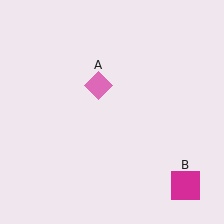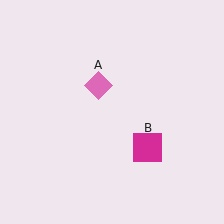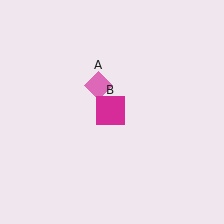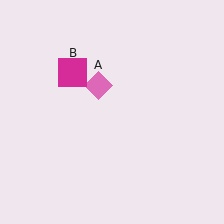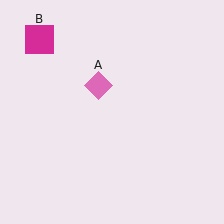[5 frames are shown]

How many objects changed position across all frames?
1 object changed position: magenta square (object B).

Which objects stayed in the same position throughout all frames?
Pink diamond (object A) remained stationary.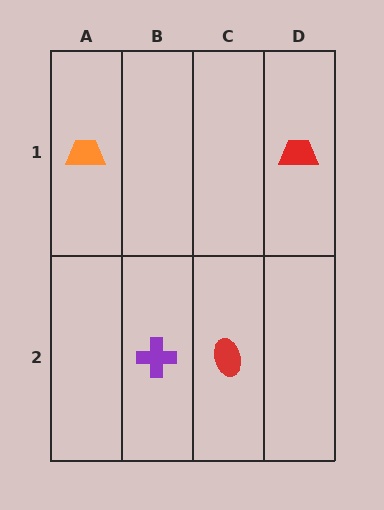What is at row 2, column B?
A purple cross.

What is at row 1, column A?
An orange trapezoid.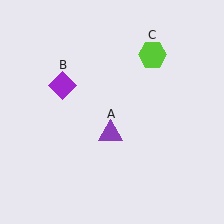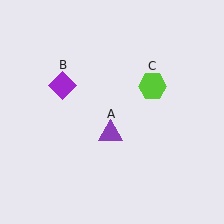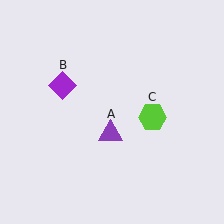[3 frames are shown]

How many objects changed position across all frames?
1 object changed position: lime hexagon (object C).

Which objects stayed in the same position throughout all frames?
Purple triangle (object A) and purple diamond (object B) remained stationary.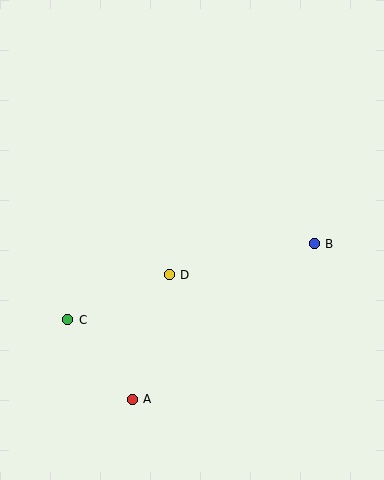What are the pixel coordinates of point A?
Point A is at (132, 399).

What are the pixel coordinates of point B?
Point B is at (314, 244).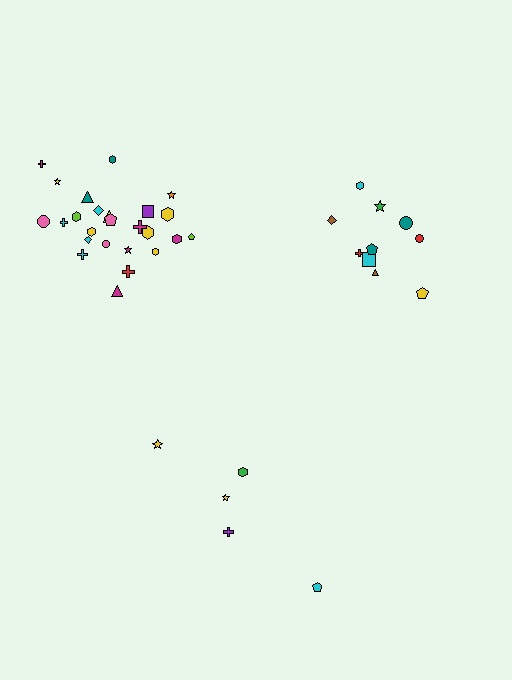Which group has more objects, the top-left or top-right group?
The top-left group.